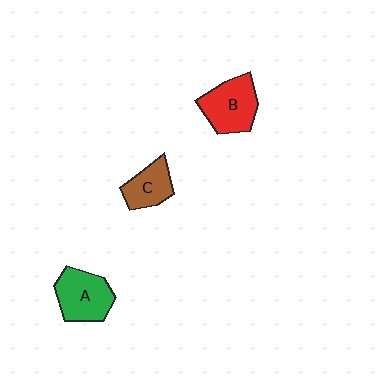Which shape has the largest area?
Shape B (red).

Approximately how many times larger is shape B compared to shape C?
Approximately 1.4 times.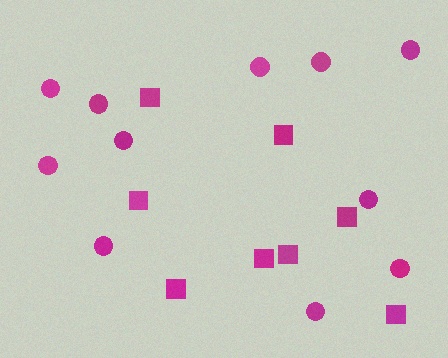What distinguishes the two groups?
There are 2 groups: one group of circles (11) and one group of squares (8).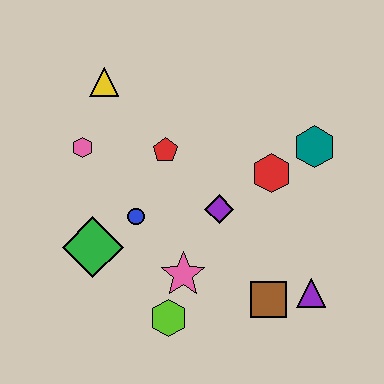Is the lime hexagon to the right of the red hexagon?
No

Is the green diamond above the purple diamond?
No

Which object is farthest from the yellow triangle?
The purple triangle is farthest from the yellow triangle.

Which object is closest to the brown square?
The purple triangle is closest to the brown square.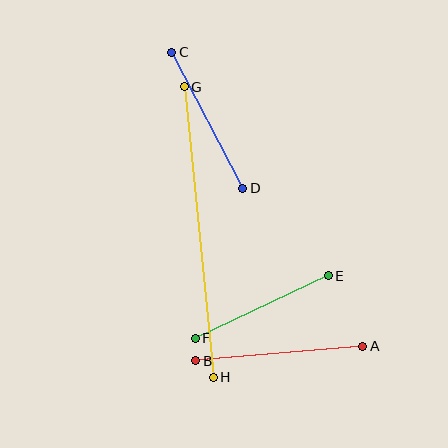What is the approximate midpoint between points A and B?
The midpoint is at approximately (279, 353) pixels.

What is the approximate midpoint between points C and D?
The midpoint is at approximately (207, 120) pixels.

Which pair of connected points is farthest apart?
Points G and H are farthest apart.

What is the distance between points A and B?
The distance is approximately 168 pixels.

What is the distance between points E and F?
The distance is approximately 147 pixels.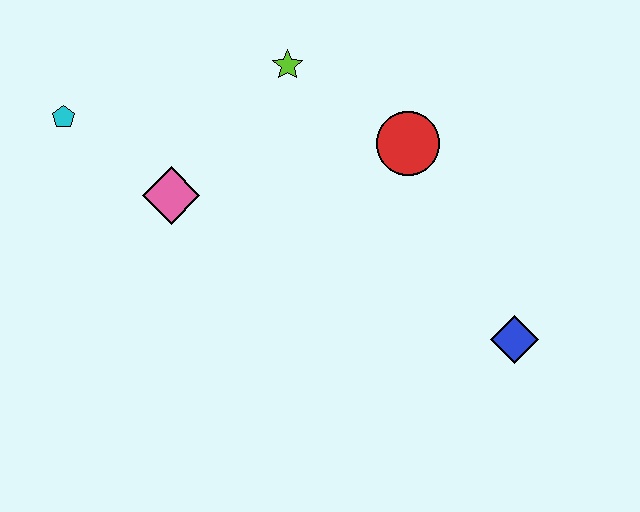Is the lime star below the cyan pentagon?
No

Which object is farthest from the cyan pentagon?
The blue diamond is farthest from the cyan pentagon.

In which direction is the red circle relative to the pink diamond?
The red circle is to the right of the pink diamond.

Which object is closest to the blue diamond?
The red circle is closest to the blue diamond.